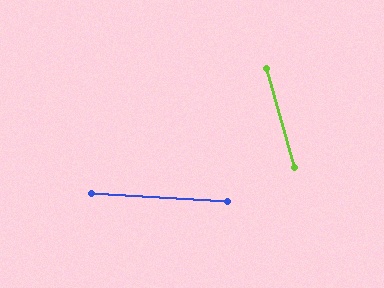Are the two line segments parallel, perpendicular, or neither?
Neither parallel nor perpendicular — they differ by about 70°.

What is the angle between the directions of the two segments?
Approximately 70 degrees.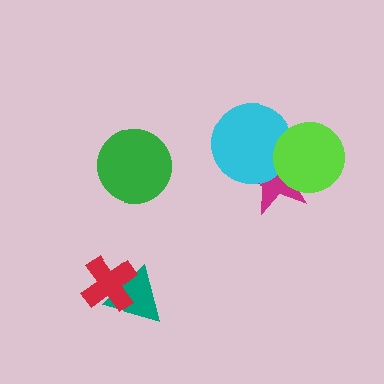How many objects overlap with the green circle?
0 objects overlap with the green circle.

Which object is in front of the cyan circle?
The lime circle is in front of the cyan circle.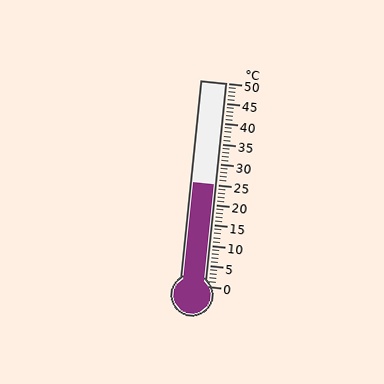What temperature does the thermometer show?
The thermometer shows approximately 25°C.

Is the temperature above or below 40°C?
The temperature is below 40°C.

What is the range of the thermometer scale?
The thermometer scale ranges from 0°C to 50°C.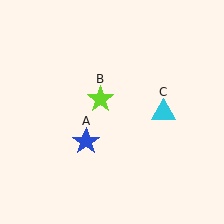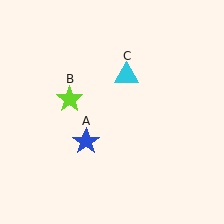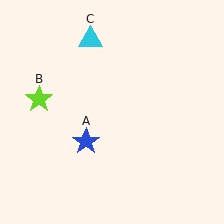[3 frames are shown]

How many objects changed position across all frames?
2 objects changed position: lime star (object B), cyan triangle (object C).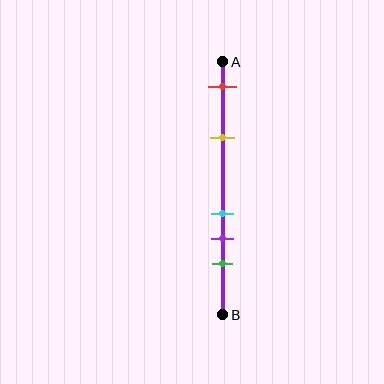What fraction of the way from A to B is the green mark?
The green mark is approximately 80% (0.8) of the way from A to B.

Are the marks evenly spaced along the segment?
No, the marks are not evenly spaced.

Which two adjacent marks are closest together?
The cyan and purple marks are the closest adjacent pair.